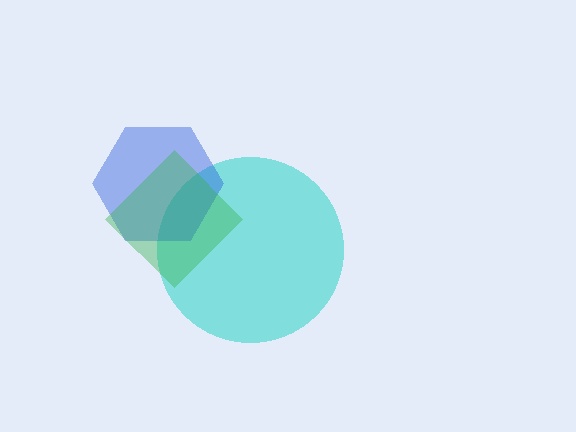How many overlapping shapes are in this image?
There are 3 overlapping shapes in the image.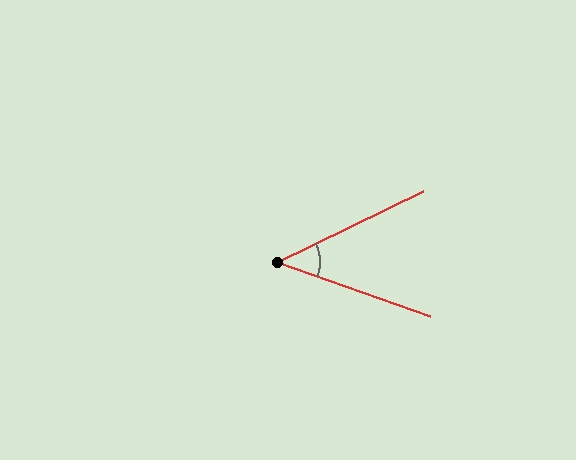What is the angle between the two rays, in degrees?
Approximately 45 degrees.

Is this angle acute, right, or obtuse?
It is acute.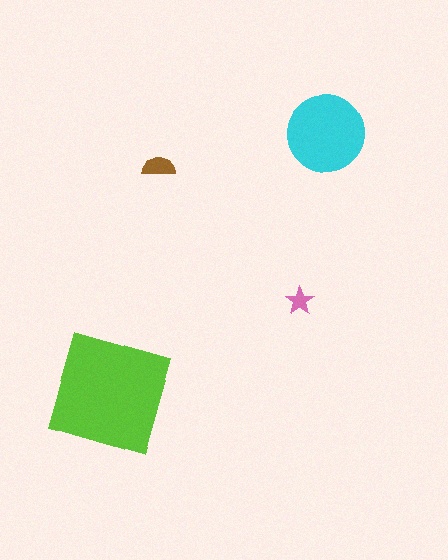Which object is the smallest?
The pink star.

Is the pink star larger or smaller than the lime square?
Smaller.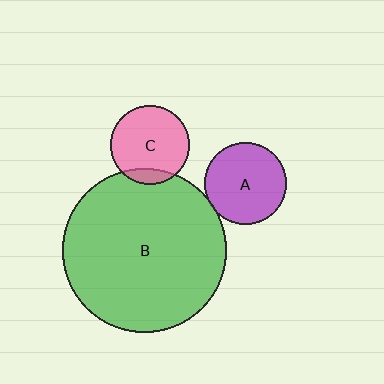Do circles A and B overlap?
Yes.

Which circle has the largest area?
Circle B (green).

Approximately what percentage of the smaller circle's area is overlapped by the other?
Approximately 5%.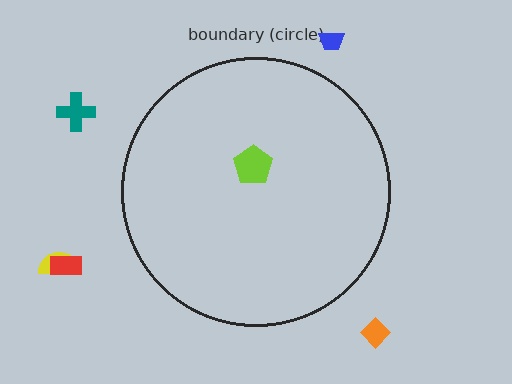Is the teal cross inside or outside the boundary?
Outside.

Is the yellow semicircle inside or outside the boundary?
Outside.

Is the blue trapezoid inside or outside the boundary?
Outside.